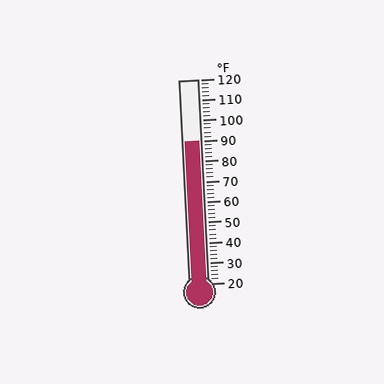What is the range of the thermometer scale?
The thermometer scale ranges from 20°F to 120°F.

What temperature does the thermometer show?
The thermometer shows approximately 90°F.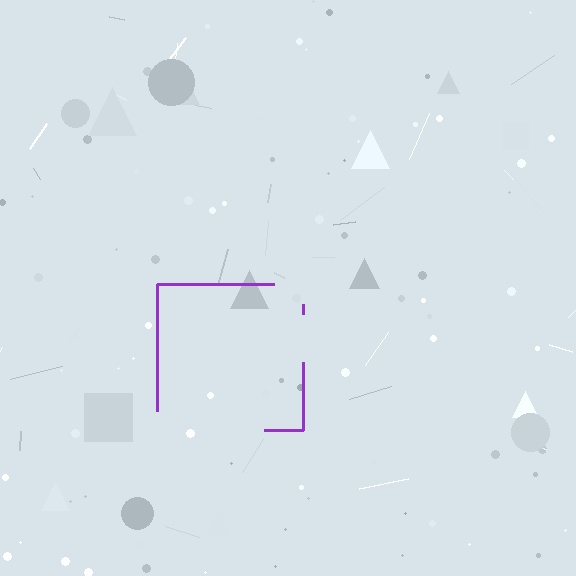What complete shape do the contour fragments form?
The contour fragments form a square.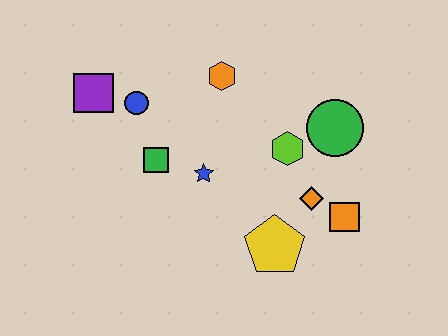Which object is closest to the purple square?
The blue circle is closest to the purple square.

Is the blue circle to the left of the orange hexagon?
Yes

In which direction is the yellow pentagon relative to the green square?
The yellow pentagon is to the right of the green square.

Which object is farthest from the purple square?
The orange square is farthest from the purple square.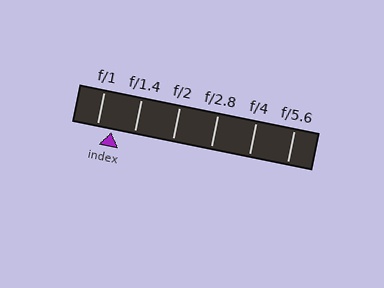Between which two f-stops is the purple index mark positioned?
The index mark is between f/1 and f/1.4.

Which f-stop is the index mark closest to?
The index mark is closest to f/1.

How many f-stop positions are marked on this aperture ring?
There are 6 f-stop positions marked.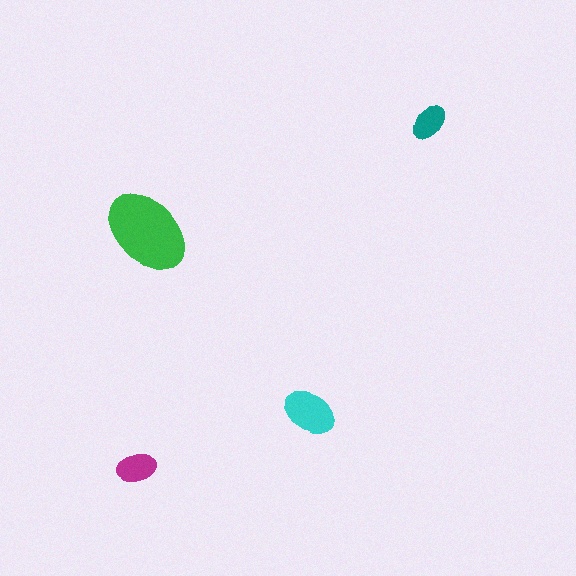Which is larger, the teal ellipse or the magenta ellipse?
The magenta one.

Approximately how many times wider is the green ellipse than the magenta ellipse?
About 2 times wider.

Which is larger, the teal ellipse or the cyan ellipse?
The cyan one.